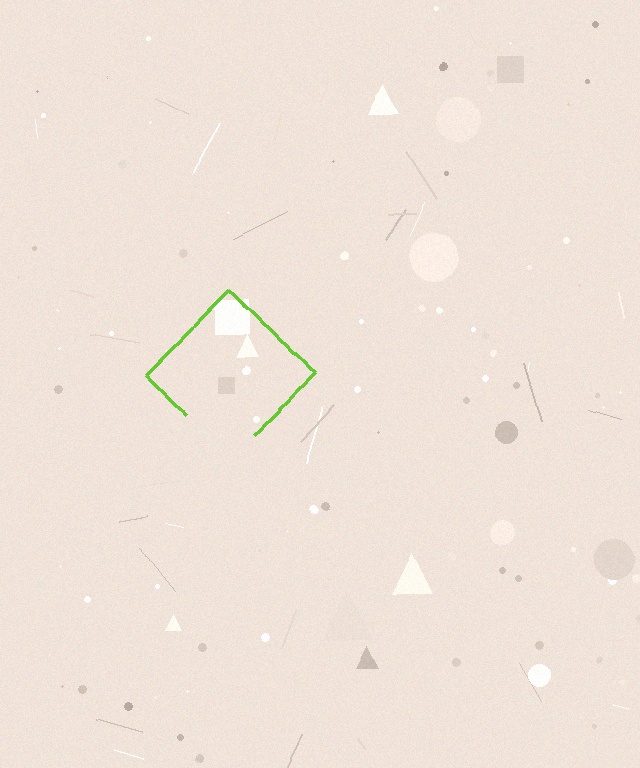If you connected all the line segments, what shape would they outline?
They would outline a diamond.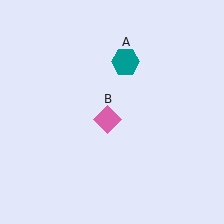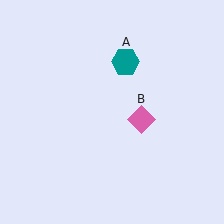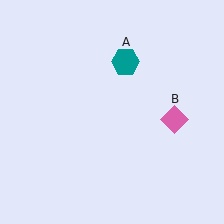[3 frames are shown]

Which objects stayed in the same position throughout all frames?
Teal hexagon (object A) remained stationary.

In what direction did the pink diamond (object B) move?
The pink diamond (object B) moved right.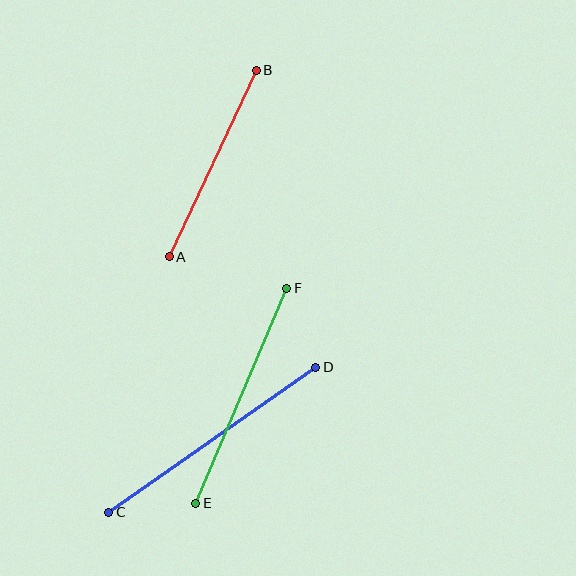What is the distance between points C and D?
The distance is approximately 252 pixels.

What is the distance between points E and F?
The distance is approximately 234 pixels.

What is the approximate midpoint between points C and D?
The midpoint is at approximately (212, 440) pixels.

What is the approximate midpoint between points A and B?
The midpoint is at approximately (213, 163) pixels.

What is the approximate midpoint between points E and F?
The midpoint is at approximately (241, 396) pixels.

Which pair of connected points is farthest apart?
Points C and D are farthest apart.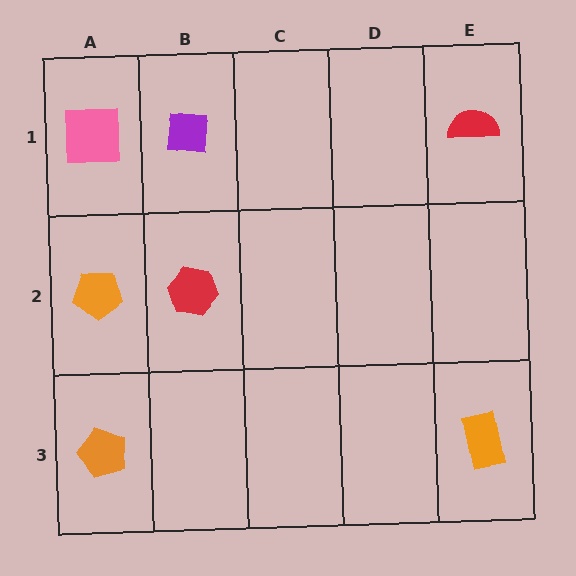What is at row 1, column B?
A purple square.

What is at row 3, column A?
An orange pentagon.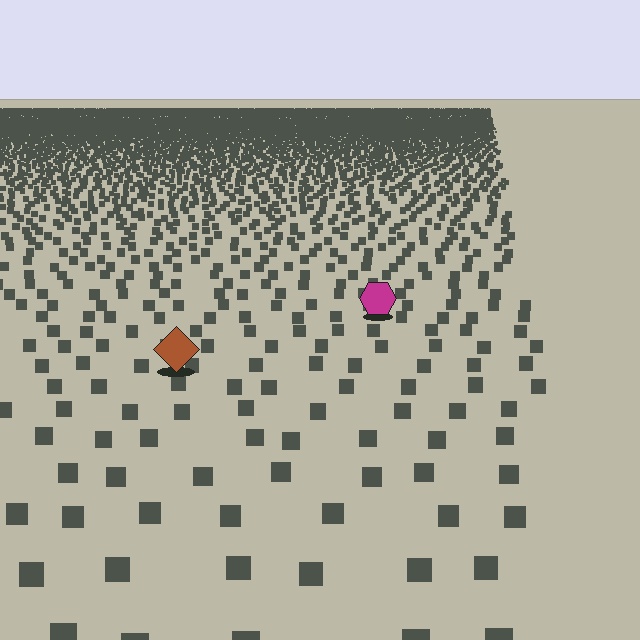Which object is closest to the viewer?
The brown diamond is closest. The texture marks near it are larger and more spread out.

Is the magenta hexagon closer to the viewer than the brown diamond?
No. The brown diamond is closer — you can tell from the texture gradient: the ground texture is coarser near it.